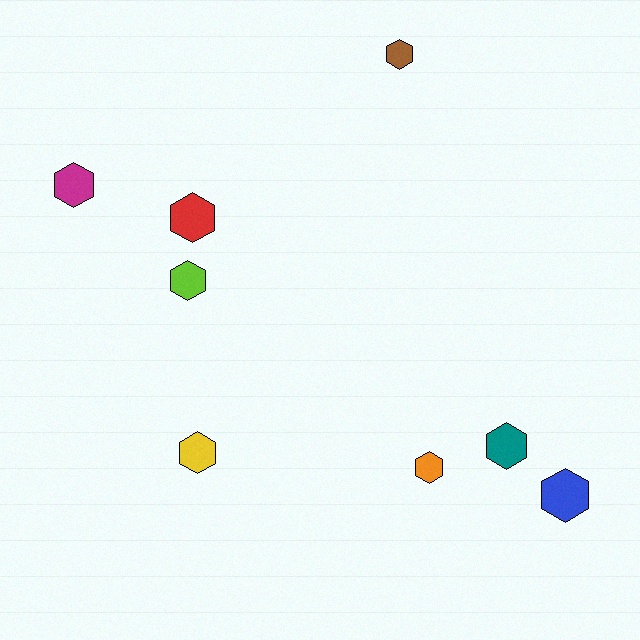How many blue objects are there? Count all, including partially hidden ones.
There is 1 blue object.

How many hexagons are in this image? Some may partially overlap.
There are 8 hexagons.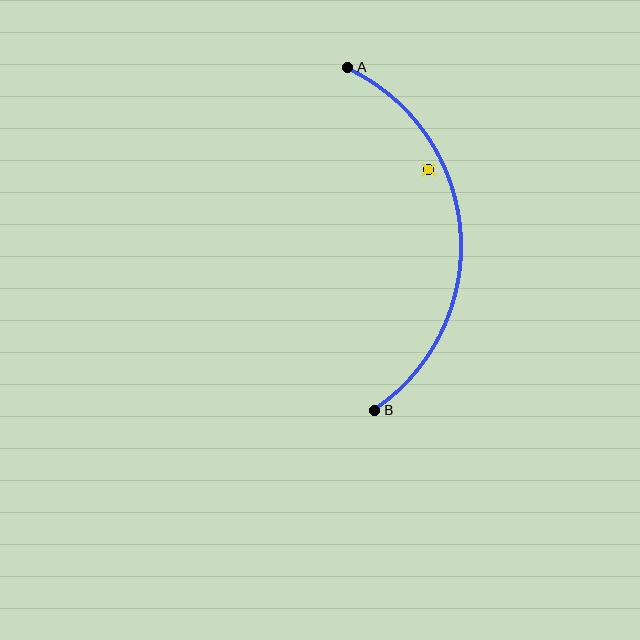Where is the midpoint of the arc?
The arc midpoint is the point on the curve farthest from the straight line joining A and B. It sits to the right of that line.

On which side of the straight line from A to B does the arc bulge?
The arc bulges to the right of the straight line connecting A and B.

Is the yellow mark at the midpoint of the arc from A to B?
No — the yellow mark does not lie on the arc at all. It sits slightly inside the curve.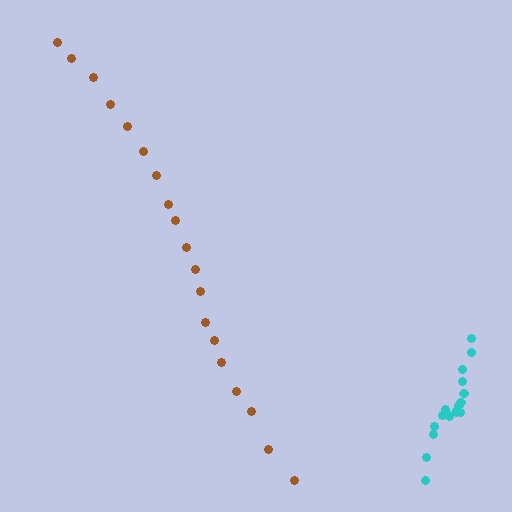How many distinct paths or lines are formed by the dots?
There are 2 distinct paths.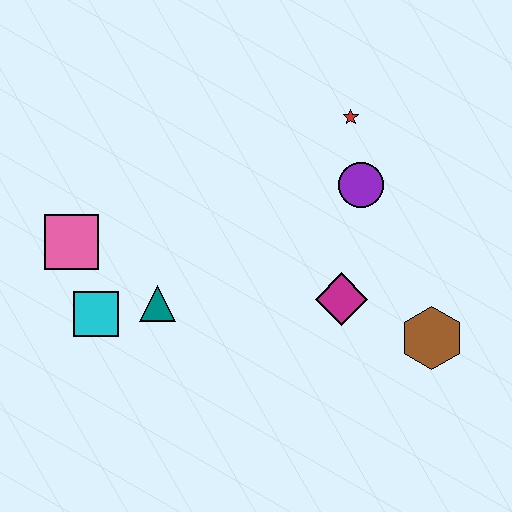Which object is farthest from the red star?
The cyan square is farthest from the red star.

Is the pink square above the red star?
No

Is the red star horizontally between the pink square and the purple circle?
Yes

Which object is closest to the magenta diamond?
The brown hexagon is closest to the magenta diamond.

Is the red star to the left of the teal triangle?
No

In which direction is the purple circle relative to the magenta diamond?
The purple circle is above the magenta diamond.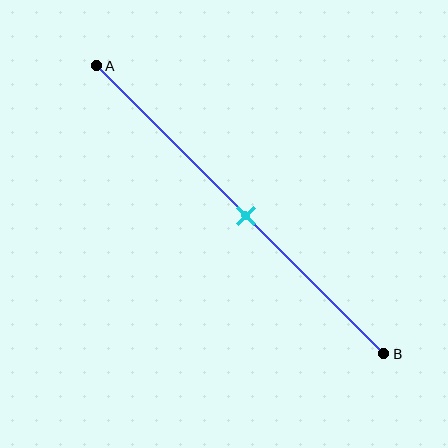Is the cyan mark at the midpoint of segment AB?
Yes, the mark is approximately at the midpoint.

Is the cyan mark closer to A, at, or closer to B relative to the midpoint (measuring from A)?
The cyan mark is approximately at the midpoint of segment AB.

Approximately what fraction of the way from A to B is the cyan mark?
The cyan mark is approximately 50% of the way from A to B.